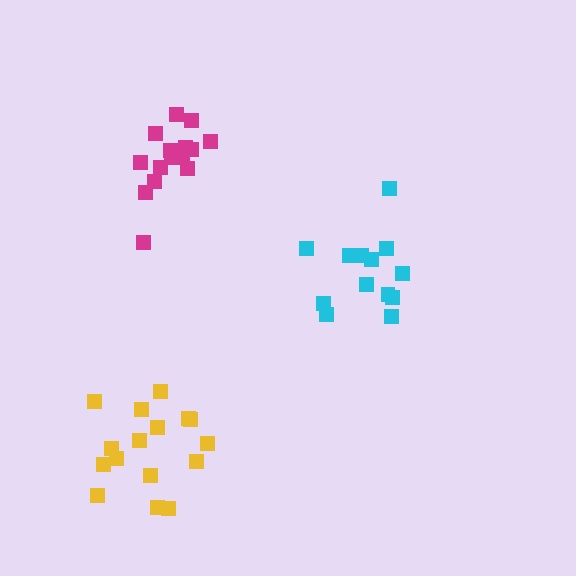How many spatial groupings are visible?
There are 3 spatial groupings.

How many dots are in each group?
Group 1: 15 dots, Group 2: 16 dots, Group 3: 13 dots (44 total).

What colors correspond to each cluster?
The clusters are colored: magenta, yellow, cyan.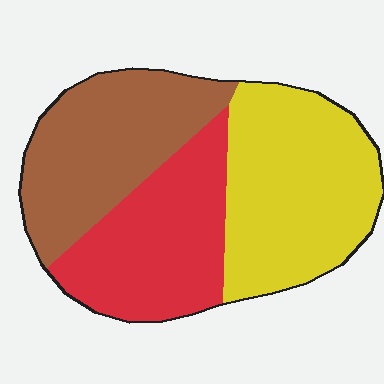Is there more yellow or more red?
Yellow.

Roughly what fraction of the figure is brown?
Brown takes up about one third (1/3) of the figure.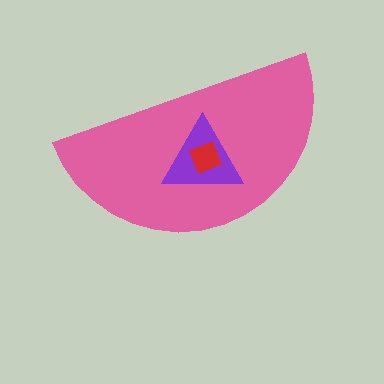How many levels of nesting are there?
3.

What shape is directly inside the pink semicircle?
The purple triangle.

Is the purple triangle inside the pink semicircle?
Yes.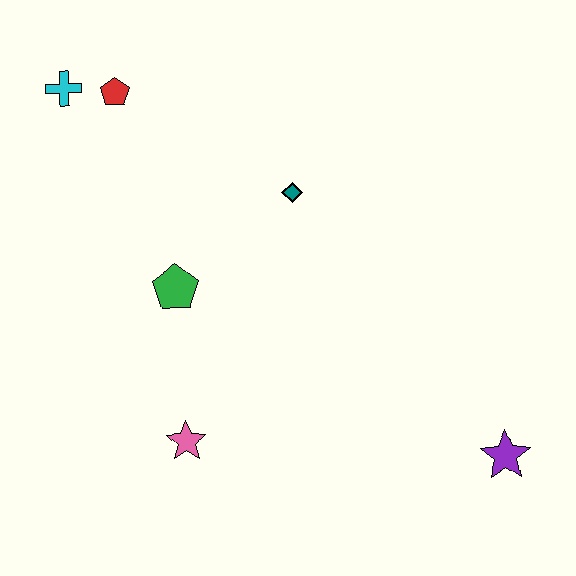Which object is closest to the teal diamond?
The green pentagon is closest to the teal diamond.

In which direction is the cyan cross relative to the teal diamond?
The cyan cross is to the left of the teal diamond.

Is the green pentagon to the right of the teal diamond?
No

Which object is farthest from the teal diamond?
The purple star is farthest from the teal diamond.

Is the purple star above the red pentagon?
No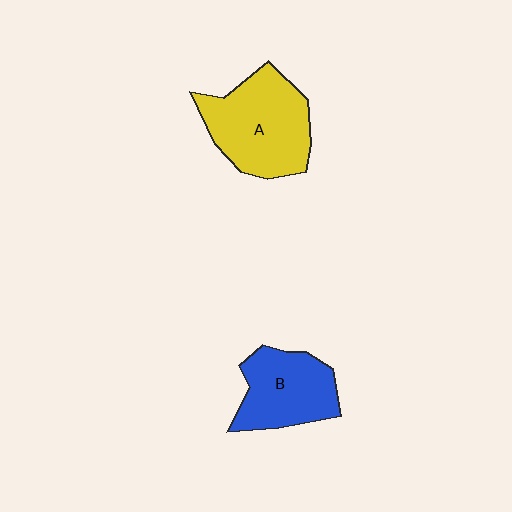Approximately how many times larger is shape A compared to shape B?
Approximately 1.3 times.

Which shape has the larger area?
Shape A (yellow).